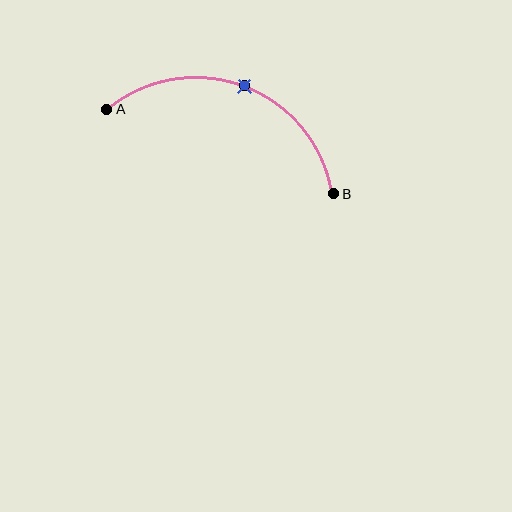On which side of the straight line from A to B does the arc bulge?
The arc bulges above the straight line connecting A and B.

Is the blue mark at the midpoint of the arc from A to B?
Yes. The blue mark lies on the arc at equal arc-length from both A and B — it is the arc midpoint.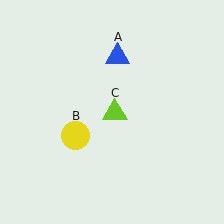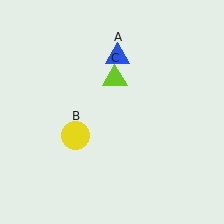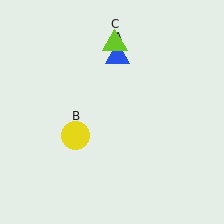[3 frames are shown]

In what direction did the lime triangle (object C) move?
The lime triangle (object C) moved up.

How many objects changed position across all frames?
1 object changed position: lime triangle (object C).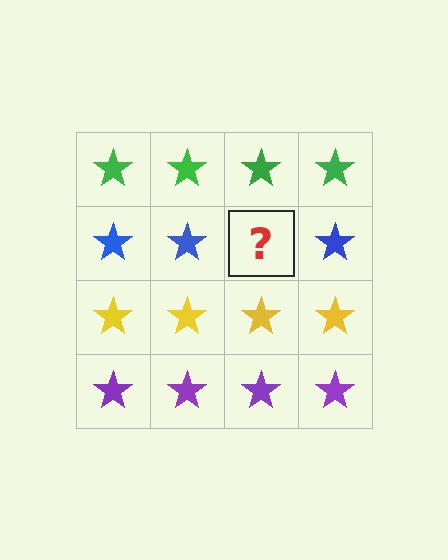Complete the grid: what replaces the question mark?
The question mark should be replaced with a blue star.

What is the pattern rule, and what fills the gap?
The rule is that each row has a consistent color. The gap should be filled with a blue star.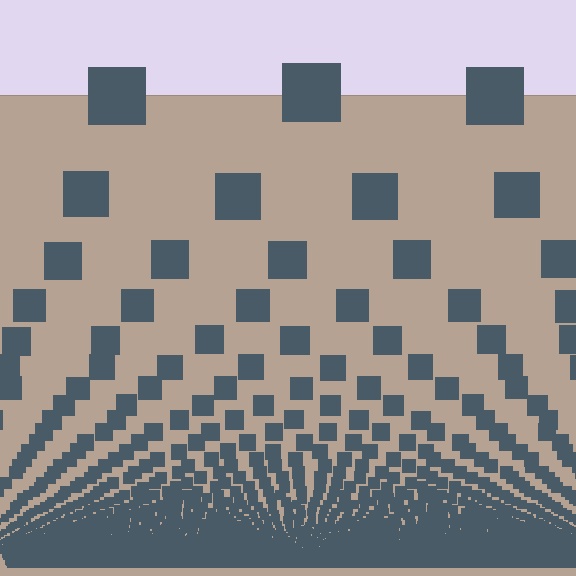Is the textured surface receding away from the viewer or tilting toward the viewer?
The surface appears to tilt toward the viewer. Texture elements get larger and sparser toward the top.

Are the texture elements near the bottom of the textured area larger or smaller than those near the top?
Smaller. The gradient is inverted — elements near the bottom are smaller and denser.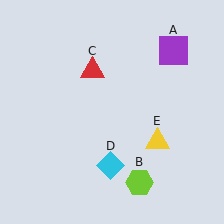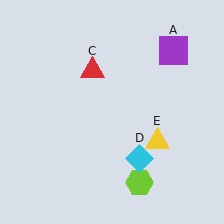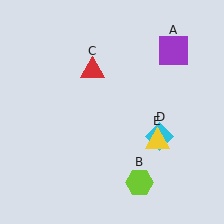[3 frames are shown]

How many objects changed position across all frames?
1 object changed position: cyan diamond (object D).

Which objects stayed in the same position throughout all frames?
Purple square (object A) and lime hexagon (object B) and red triangle (object C) and yellow triangle (object E) remained stationary.